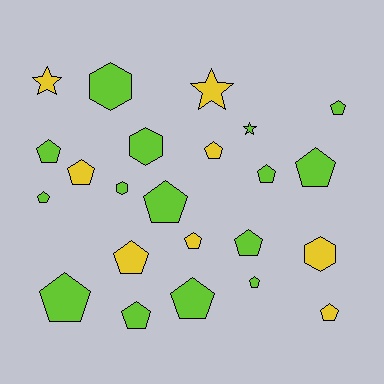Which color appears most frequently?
Lime, with 15 objects.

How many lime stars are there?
There is 1 lime star.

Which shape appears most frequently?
Pentagon, with 16 objects.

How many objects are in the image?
There are 23 objects.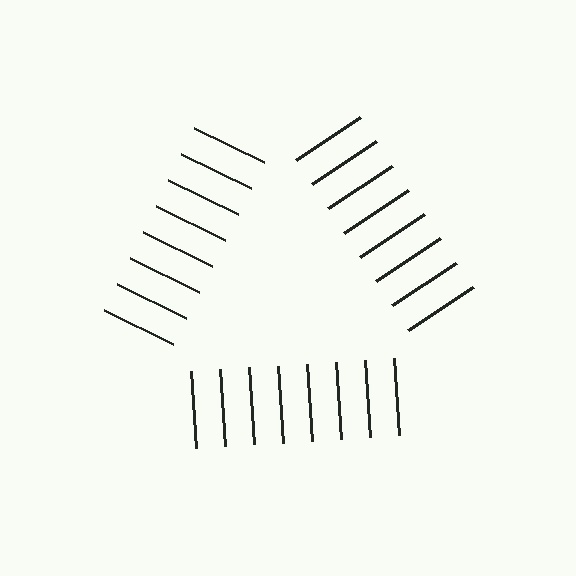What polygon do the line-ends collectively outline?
An illusory triangle — the line segments terminate on its edges but no continuous stroke is drawn.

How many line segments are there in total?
24 — 8 along each of the 3 edges.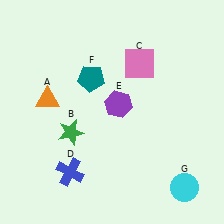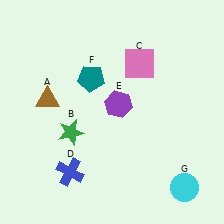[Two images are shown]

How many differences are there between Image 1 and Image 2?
There is 1 difference between the two images.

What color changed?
The triangle (A) changed from orange in Image 1 to brown in Image 2.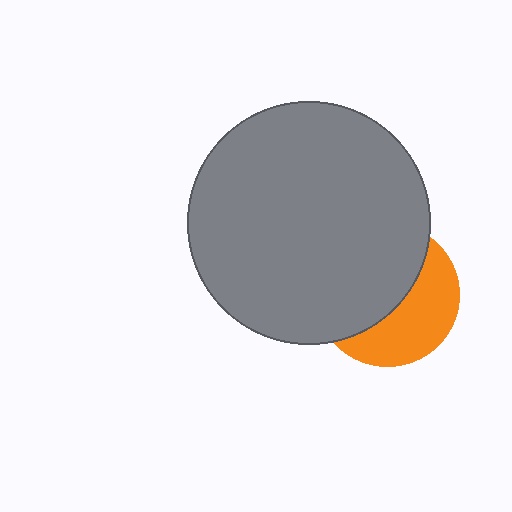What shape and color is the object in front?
The object in front is a gray circle.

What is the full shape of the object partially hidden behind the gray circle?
The partially hidden object is an orange circle.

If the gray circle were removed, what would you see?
You would see the complete orange circle.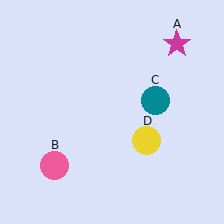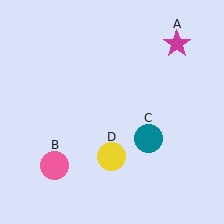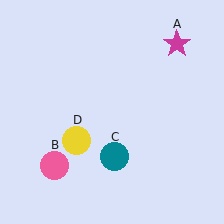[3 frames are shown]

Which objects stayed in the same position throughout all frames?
Magenta star (object A) and pink circle (object B) remained stationary.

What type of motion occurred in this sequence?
The teal circle (object C), yellow circle (object D) rotated clockwise around the center of the scene.